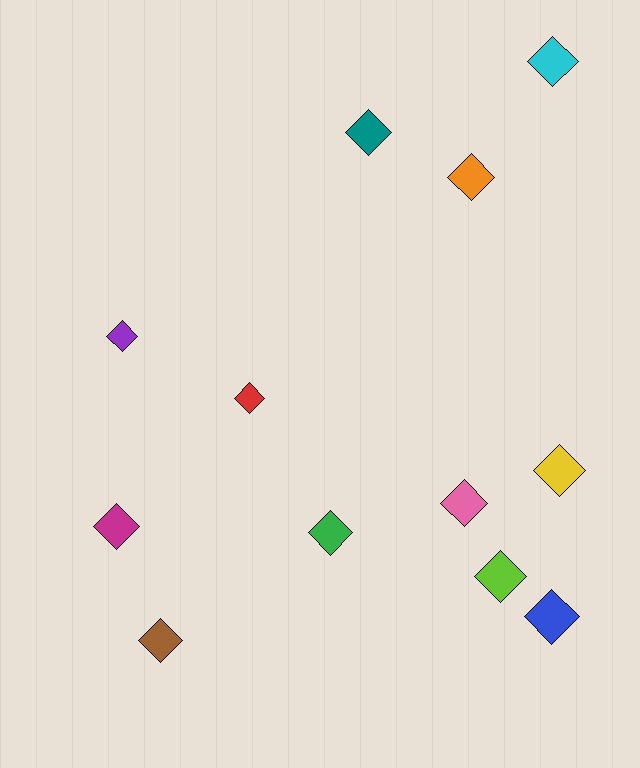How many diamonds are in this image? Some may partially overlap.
There are 12 diamonds.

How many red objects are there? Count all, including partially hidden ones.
There is 1 red object.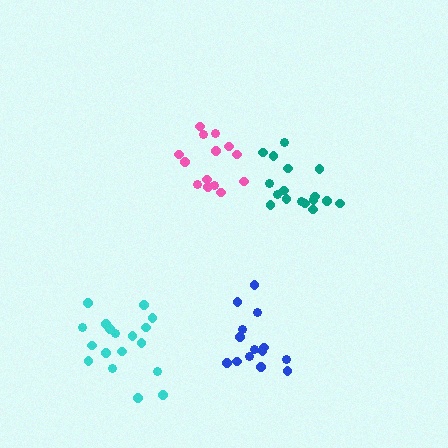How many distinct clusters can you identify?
There are 4 distinct clusters.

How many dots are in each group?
Group 1: 17 dots, Group 2: 14 dots, Group 3: 14 dots, Group 4: 18 dots (63 total).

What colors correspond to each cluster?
The clusters are colored: teal, blue, pink, cyan.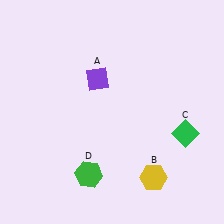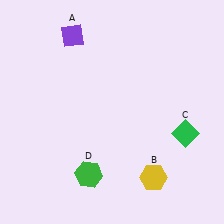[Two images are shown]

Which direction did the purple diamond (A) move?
The purple diamond (A) moved up.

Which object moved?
The purple diamond (A) moved up.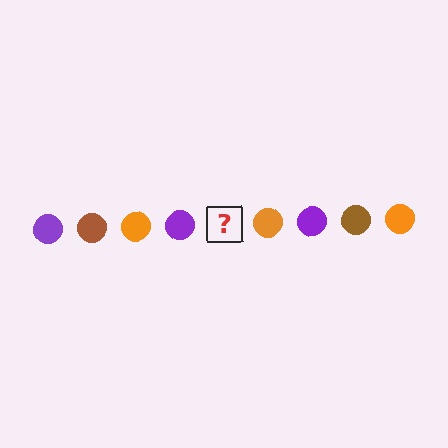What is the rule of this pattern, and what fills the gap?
The rule is that the pattern cycles through purple, brown, orange circles. The gap should be filled with a brown circle.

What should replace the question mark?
The question mark should be replaced with a brown circle.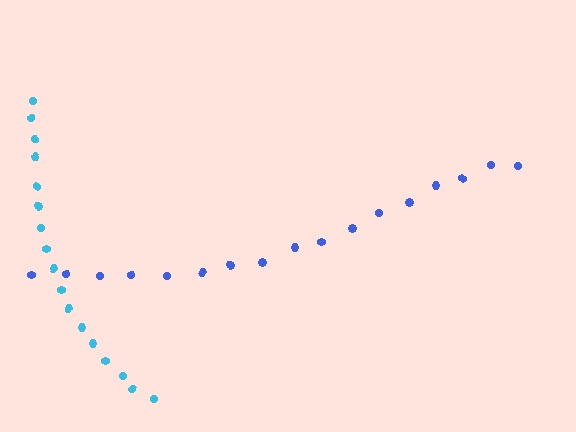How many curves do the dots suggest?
There are 2 distinct paths.